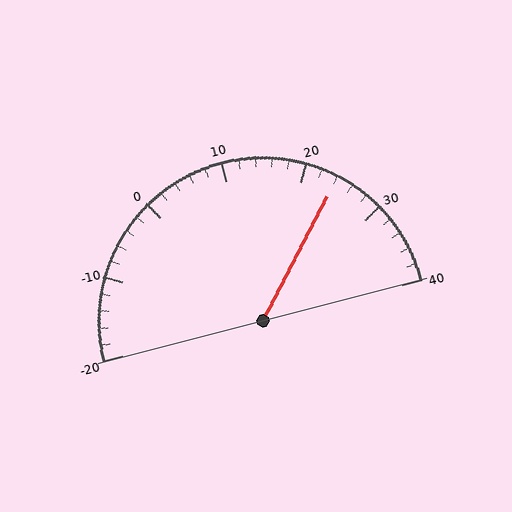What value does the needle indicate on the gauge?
The needle indicates approximately 24.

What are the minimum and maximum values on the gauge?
The gauge ranges from -20 to 40.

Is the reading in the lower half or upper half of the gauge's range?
The reading is in the upper half of the range (-20 to 40).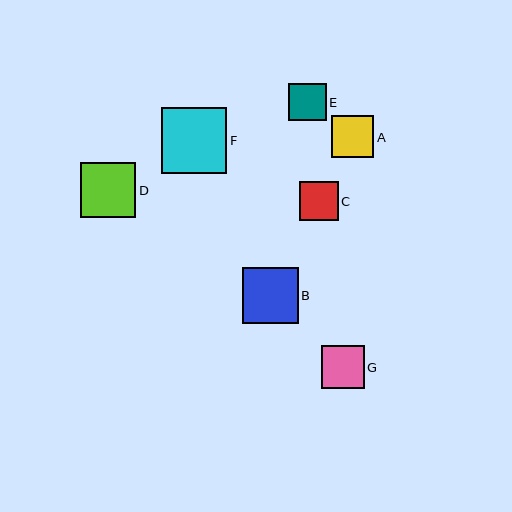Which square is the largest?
Square F is the largest with a size of approximately 66 pixels.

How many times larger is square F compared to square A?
Square F is approximately 1.6 times the size of square A.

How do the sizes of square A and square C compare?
Square A and square C are approximately the same size.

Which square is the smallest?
Square E is the smallest with a size of approximately 37 pixels.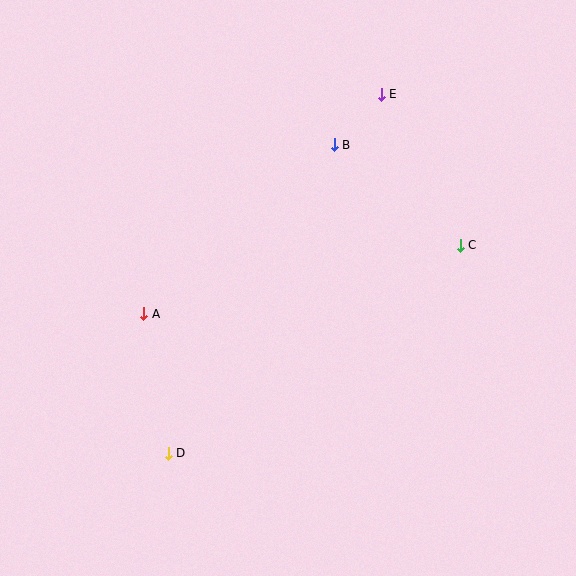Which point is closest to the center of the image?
Point A at (144, 314) is closest to the center.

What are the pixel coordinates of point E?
Point E is at (381, 94).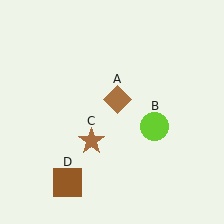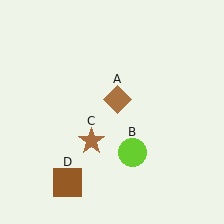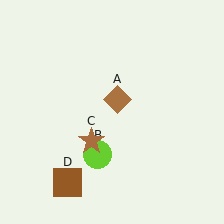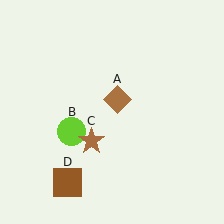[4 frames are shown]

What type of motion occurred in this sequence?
The lime circle (object B) rotated clockwise around the center of the scene.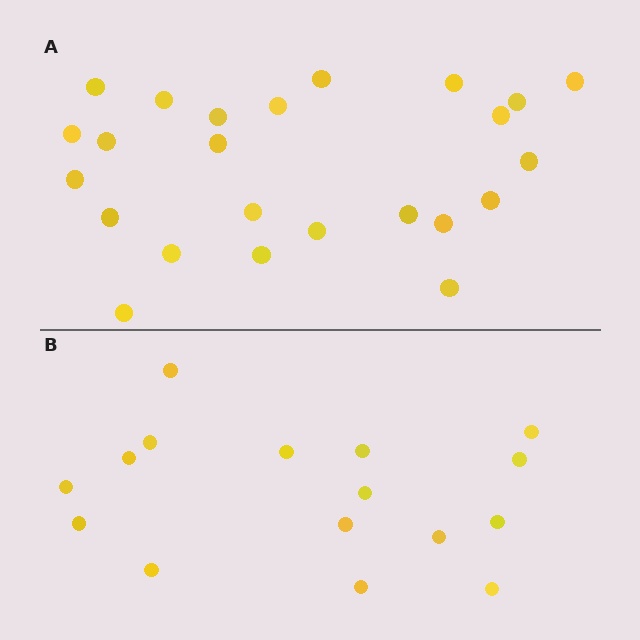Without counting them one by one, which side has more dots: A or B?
Region A (the top region) has more dots.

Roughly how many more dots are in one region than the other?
Region A has roughly 8 or so more dots than region B.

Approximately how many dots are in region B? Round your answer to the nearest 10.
About 20 dots. (The exact count is 16, which rounds to 20.)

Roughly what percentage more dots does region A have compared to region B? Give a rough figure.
About 50% more.